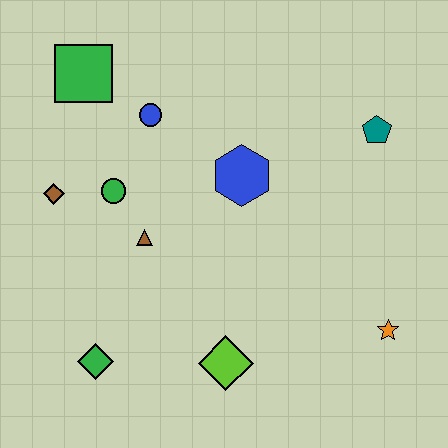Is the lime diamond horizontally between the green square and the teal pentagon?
Yes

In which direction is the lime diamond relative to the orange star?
The lime diamond is to the left of the orange star.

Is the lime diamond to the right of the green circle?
Yes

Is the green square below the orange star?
No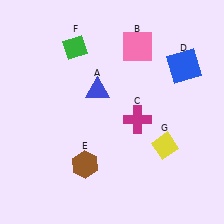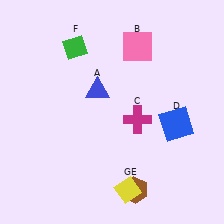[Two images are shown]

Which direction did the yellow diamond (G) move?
The yellow diamond (G) moved down.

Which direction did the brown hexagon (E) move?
The brown hexagon (E) moved right.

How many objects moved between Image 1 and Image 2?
3 objects moved between the two images.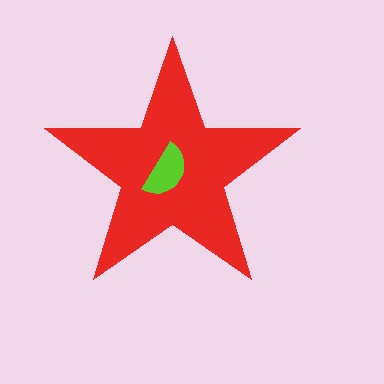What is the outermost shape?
The red star.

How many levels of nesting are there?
2.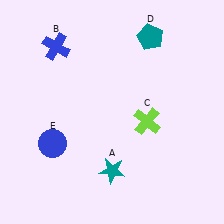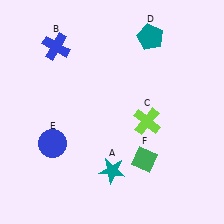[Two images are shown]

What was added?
A green diamond (F) was added in Image 2.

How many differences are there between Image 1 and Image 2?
There is 1 difference between the two images.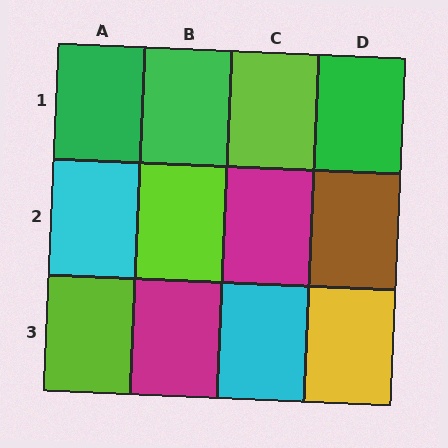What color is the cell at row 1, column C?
Lime.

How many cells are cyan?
2 cells are cyan.